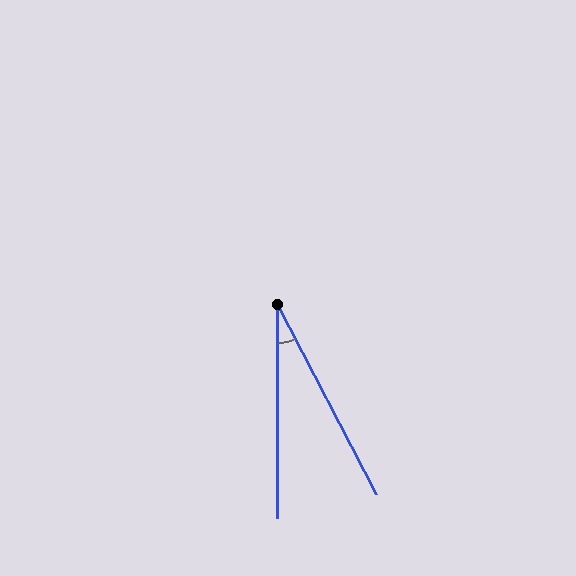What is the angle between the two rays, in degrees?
Approximately 28 degrees.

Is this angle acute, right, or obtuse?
It is acute.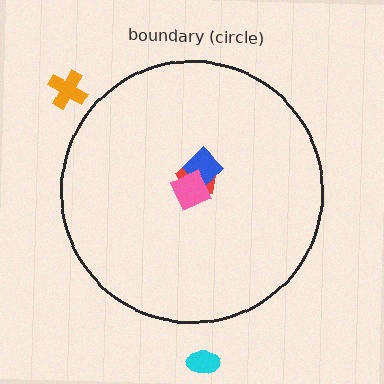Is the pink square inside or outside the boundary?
Inside.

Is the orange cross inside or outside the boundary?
Outside.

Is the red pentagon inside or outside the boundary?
Inside.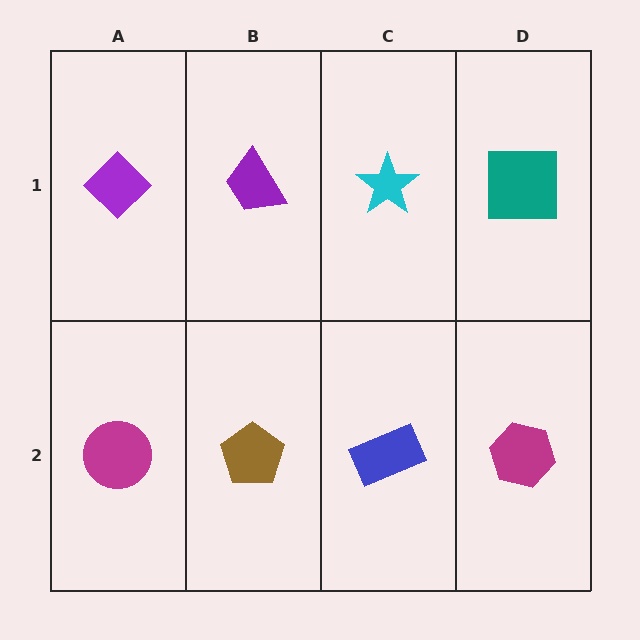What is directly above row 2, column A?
A purple diamond.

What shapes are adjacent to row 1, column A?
A magenta circle (row 2, column A), a purple trapezoid (row 1, column B).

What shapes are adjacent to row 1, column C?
A blue rectangle (row 2, column C), a purple trapezoid (row 1, column B), a teal square (row 1, column D).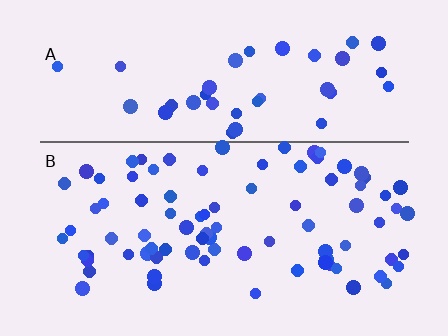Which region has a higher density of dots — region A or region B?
B (the bottom).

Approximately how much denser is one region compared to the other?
Approximately 1.9× — region B over region A.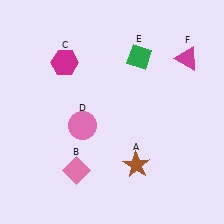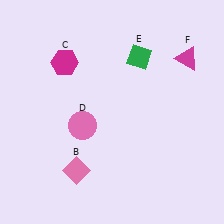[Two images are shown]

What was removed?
The brown star (A) was removed in Image 2.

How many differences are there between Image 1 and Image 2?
There is 1 difference between the two images.